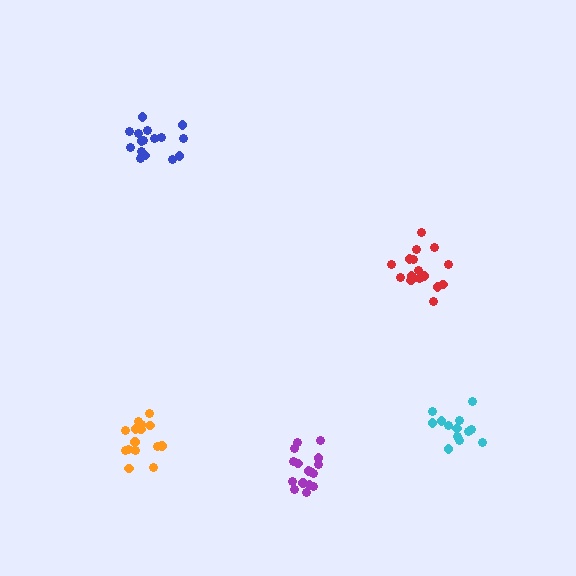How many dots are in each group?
Group 1: 16 dots, Group 2: 16 dots, Group 3: 16 dots, Group 4: 14 dots, Group 5: 16 dots (78 total).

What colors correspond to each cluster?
The clusters are colored: purple, blue, red, cyan, orange.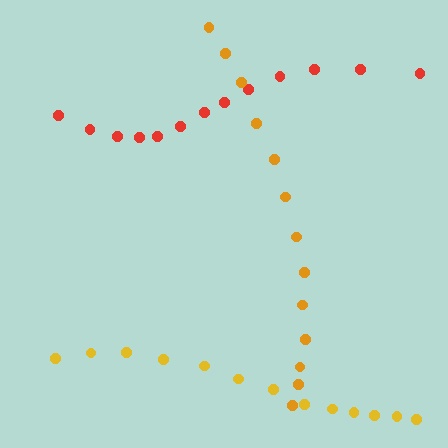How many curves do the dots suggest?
There are 3 distinct paths.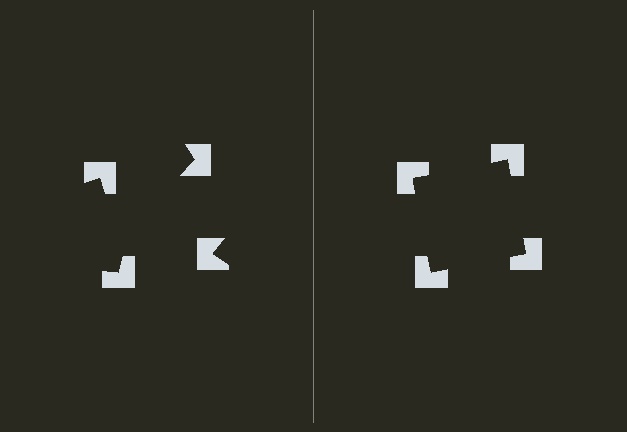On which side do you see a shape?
An illusory square appears on the right side. On the left side the wedge cuts are rotated, so no coherent shape forms.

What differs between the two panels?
The notched squares are positioned identically on both sides; only the wedge orientations differ. On the right they align to a square; on the left they are misaligned.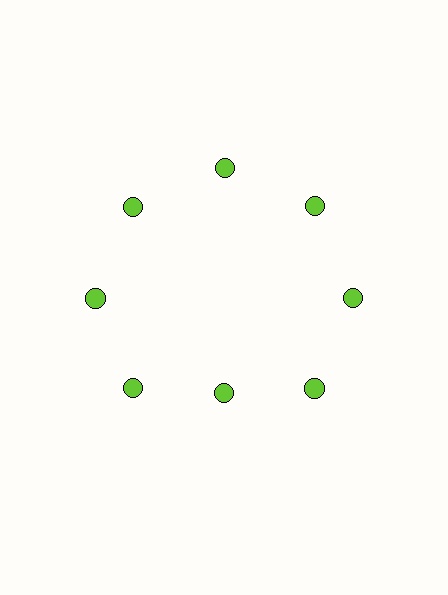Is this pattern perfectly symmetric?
No. The 8 lime circles are arranged in a ring, but one element near the 6 o'clock position is pulled inward toward the center, breaking the 8-fold rotational symmetry.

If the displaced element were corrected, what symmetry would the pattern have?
It would have 8-fold rotational symmetry — the pattern would map onto itself every 45 degrees.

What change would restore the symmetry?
The symmetry would be restored by moving it outward, back onto the ring so that all 8 circles sit at equal angles and equal distance from the center.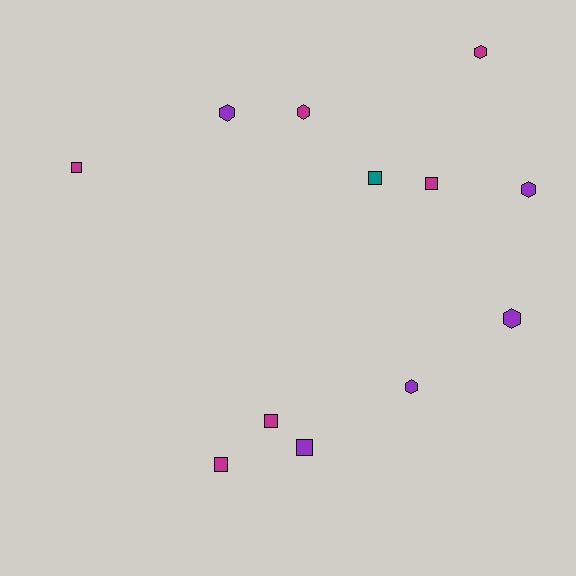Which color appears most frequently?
Magenta, with 6 objects.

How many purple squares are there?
There is 1 purple square.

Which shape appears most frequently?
Hexagon, with 6 objects.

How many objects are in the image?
There are 12 objects.